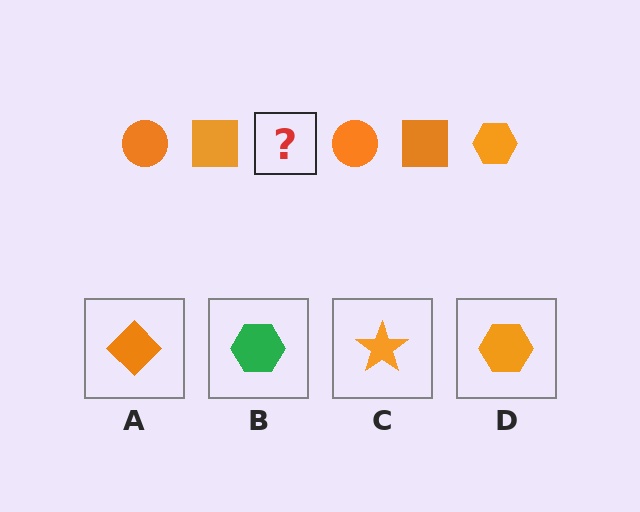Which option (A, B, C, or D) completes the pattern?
D.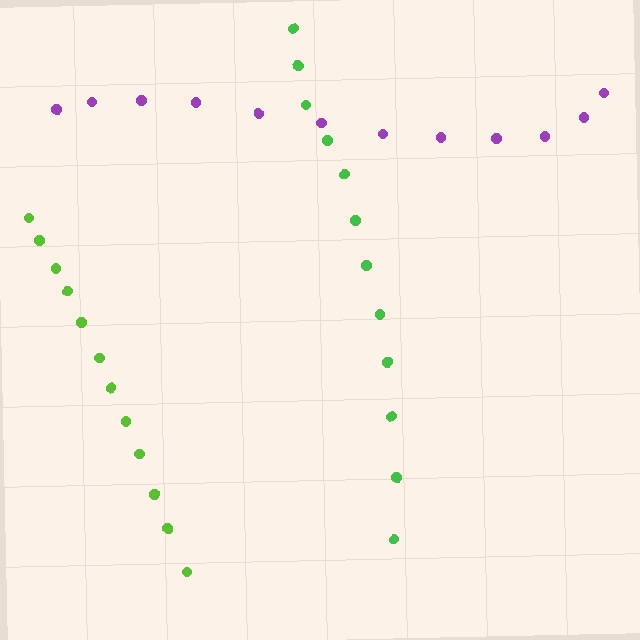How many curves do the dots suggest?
There are 3 distinct paths.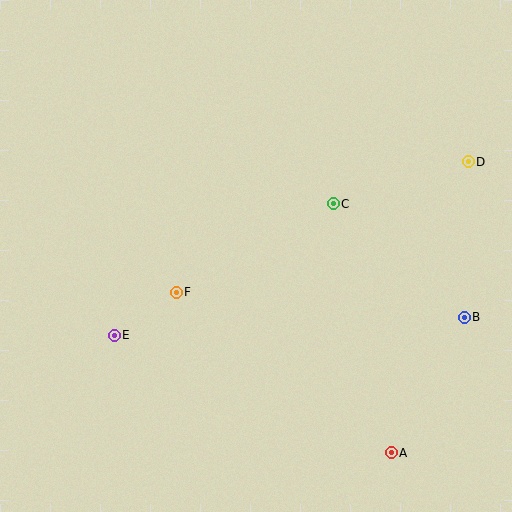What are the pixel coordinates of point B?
Point B is at (464, 317).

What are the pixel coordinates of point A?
Point A is at (391, 453).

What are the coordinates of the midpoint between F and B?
The midpoint between F and B is at (320, 305).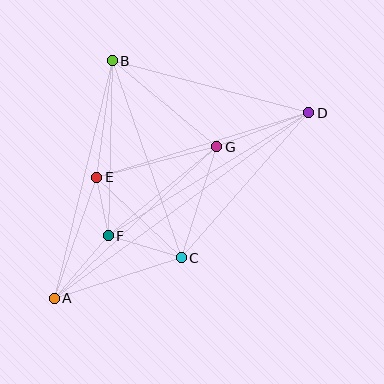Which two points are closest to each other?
Points E and F are closest to each other.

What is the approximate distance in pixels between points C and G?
The distance between C and G is approximately 117 pixels.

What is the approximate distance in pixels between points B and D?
The distance between B and D is approximately 203 pixels.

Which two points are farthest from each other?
Points A and D are farthest from each other.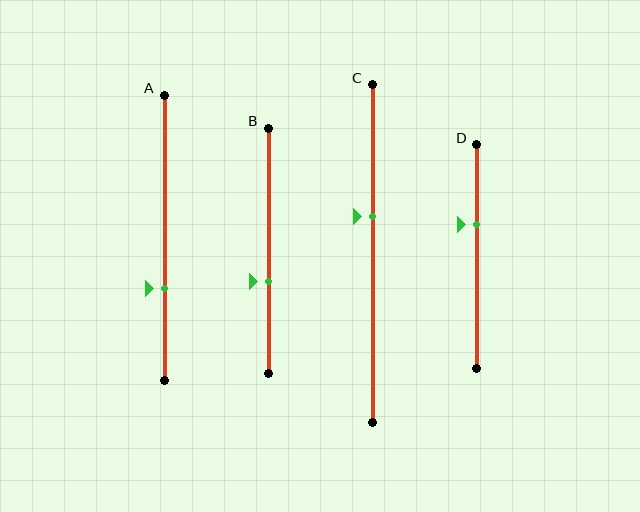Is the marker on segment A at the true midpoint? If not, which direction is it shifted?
No, the marker on segment A is shifted downward by about 18% of the segment length.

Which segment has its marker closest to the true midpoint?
Segment C has its marker closest to the true midpoint.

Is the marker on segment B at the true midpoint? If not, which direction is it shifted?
No, the marker on segment B is shifted downward by about 12% of the segment length.